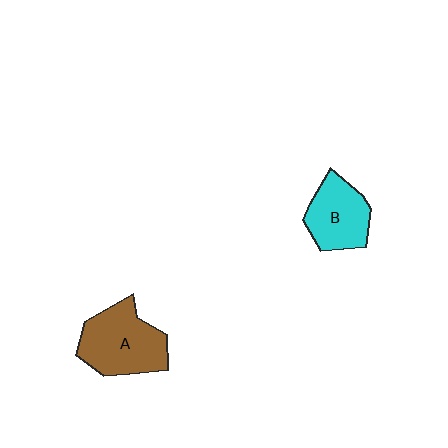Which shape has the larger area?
Shape A (brown).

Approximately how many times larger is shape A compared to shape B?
Approximately 1.3 times.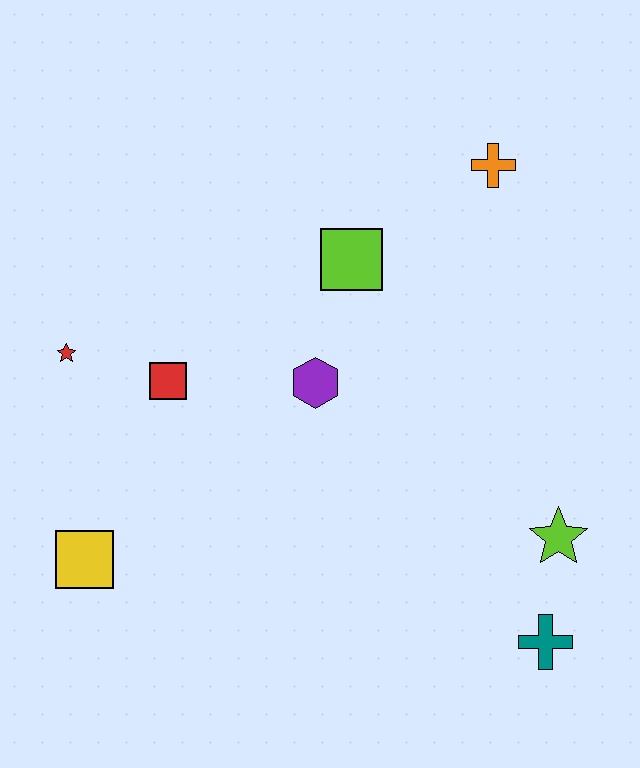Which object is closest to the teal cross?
The lime star is closest to the teal cross.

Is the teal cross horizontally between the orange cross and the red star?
No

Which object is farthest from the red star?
The teal cross is farthest from the red star.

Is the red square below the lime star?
No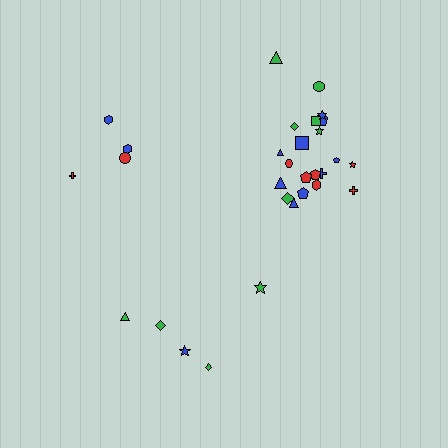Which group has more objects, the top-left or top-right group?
The top-right group.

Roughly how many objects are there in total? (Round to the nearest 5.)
Roughly 30 objects in total.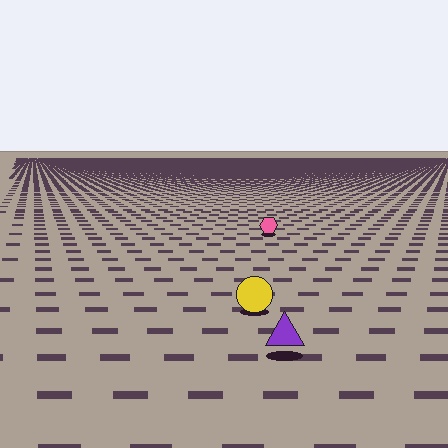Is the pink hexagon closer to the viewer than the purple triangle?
No. The purple triangle is closer — you can tell from the texture gradient: the ground texture is coarser near it.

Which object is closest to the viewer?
The purple triangle is closest. The texture marks near it are larger and more spread out.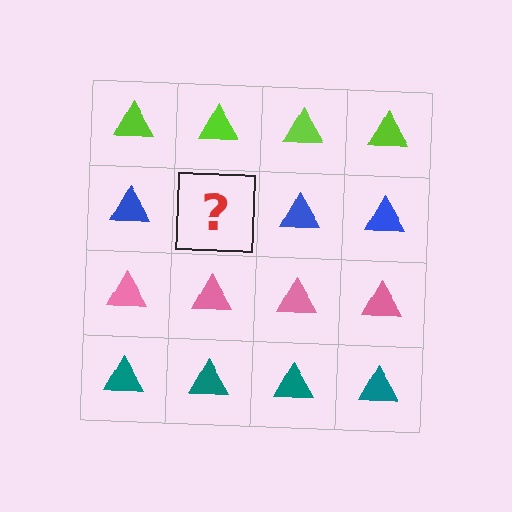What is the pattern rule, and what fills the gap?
The rule is that each row has a consistent color. The gap should be filled with a blue triangle.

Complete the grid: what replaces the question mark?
The question mark should be replaced with a blue triangle.